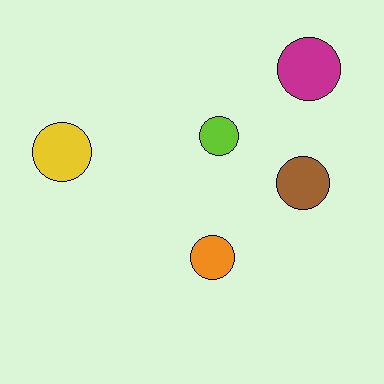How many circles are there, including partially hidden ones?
There are 5 circles.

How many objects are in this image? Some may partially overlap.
There are 5 objects.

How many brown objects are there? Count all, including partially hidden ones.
There is 1 brown object.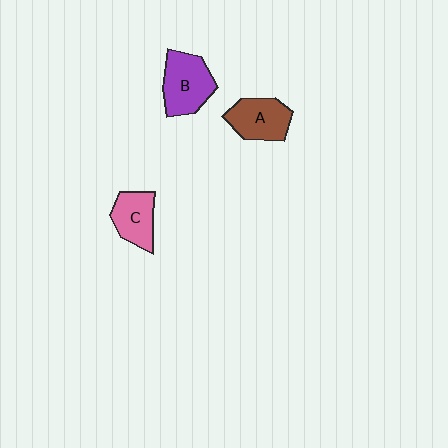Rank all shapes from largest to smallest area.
From largest to smallest: B (purple), A (brown), C (pink).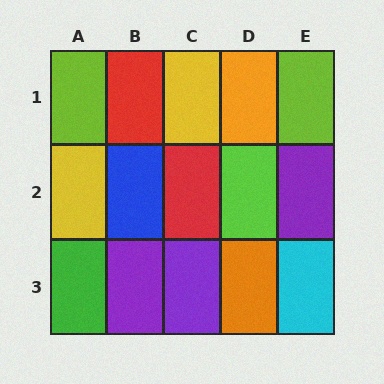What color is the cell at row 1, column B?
Red.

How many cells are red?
2 cells are red.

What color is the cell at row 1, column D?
Orange.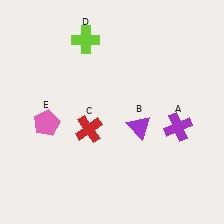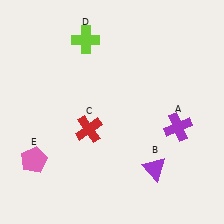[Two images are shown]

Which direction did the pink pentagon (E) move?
The pink pentagon (E) moved down.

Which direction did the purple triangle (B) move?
The purple triangle (B) moved down.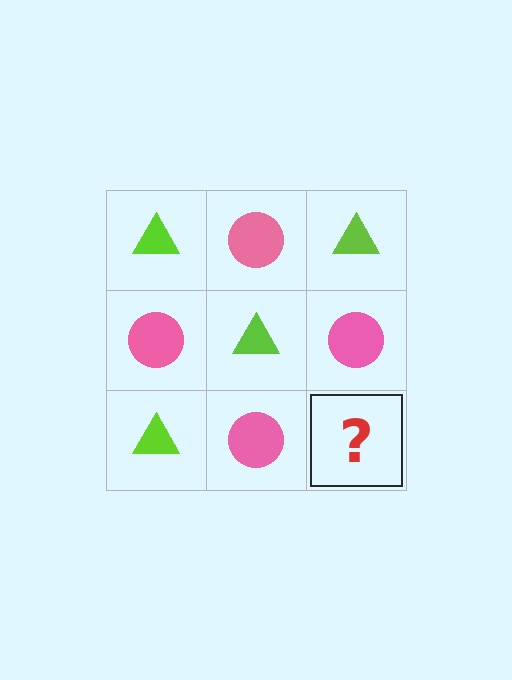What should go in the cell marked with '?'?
The missing cell should contain a lime triangle.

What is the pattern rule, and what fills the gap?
The rule is that it alternates lime triangle and pink circle in a checkerboard pattern. The gap should be filled with a lime triangle.